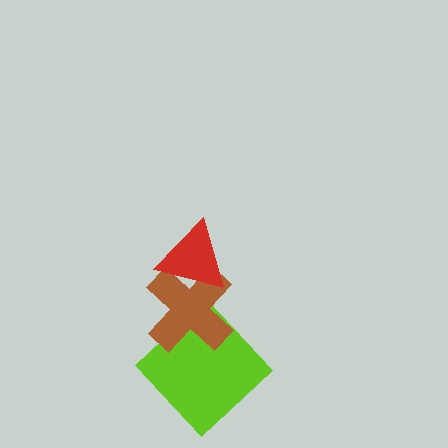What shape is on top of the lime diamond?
The brown cross is on top of the lime diamond.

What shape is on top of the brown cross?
The red triangle is on top of the brown cross.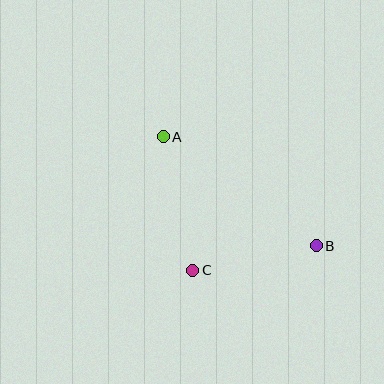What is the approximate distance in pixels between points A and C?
The distance between A and C is approximately 137 pixels.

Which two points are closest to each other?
Points B and C are closest to each other.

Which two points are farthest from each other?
Points A and B are farthest from each other.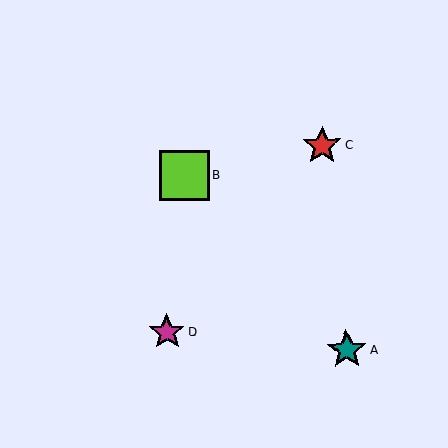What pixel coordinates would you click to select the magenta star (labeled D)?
Click at (167, 332) to select the magenta star D.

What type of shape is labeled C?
Shape C is a red star.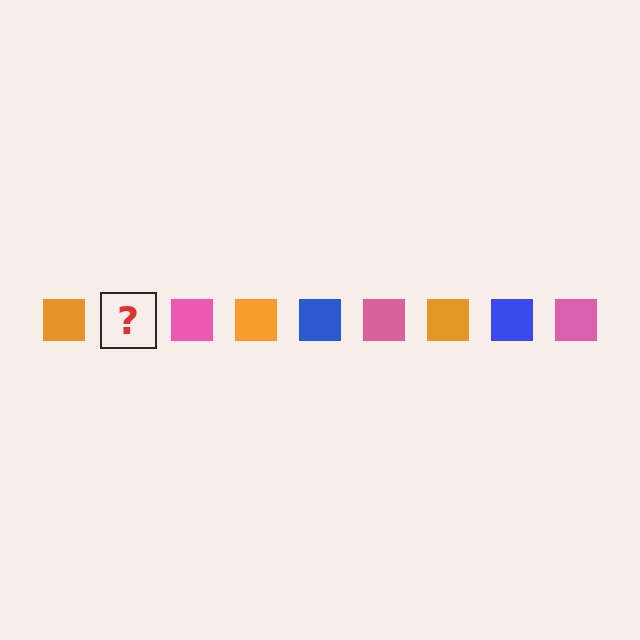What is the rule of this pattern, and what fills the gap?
The rule is that the pattern cycles through orange, blue, pink squares. The gap should be filled with a blue square.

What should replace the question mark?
The question mark should be replaced with a blue square.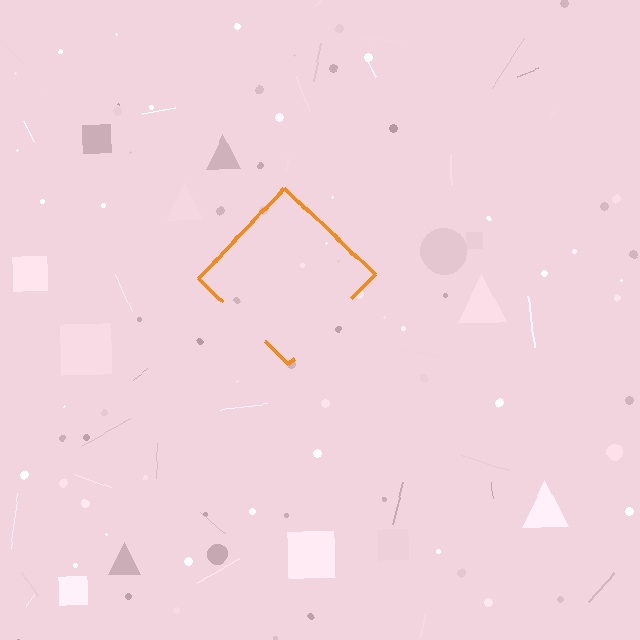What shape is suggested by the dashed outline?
The dashed outline suggests a diamond.